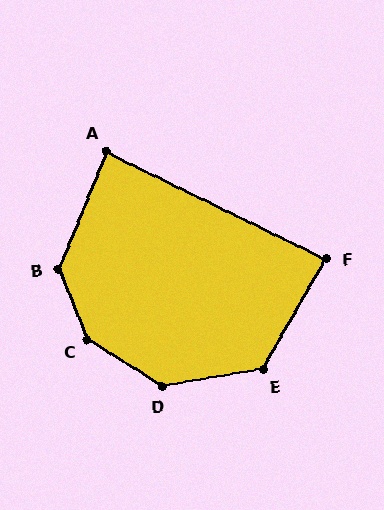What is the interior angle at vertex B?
Approximately 135 degrees (obtuse).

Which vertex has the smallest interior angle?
A, at approximately 86 degrees.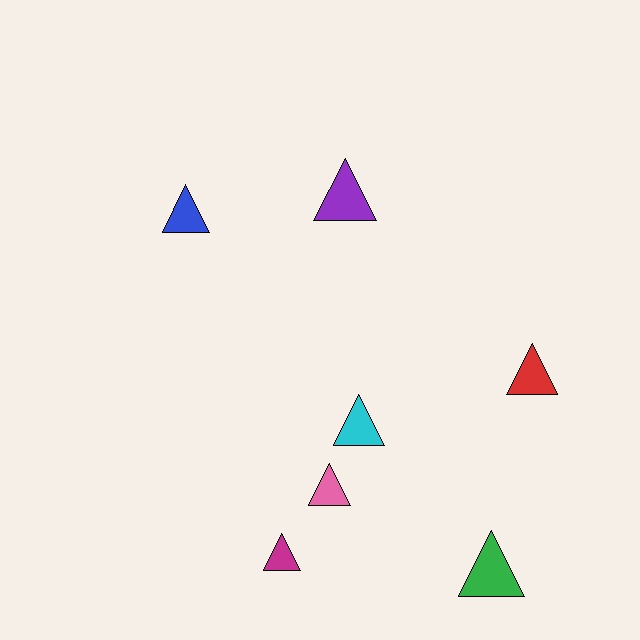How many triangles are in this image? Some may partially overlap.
There are 7 triangles.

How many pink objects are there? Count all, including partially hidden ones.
There is 1 pink object.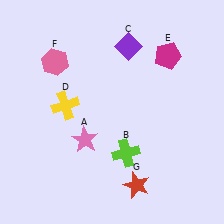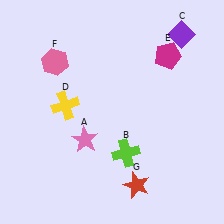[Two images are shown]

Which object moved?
The purple diamond (C) moved right.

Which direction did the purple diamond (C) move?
The purple diamond (C) moved right.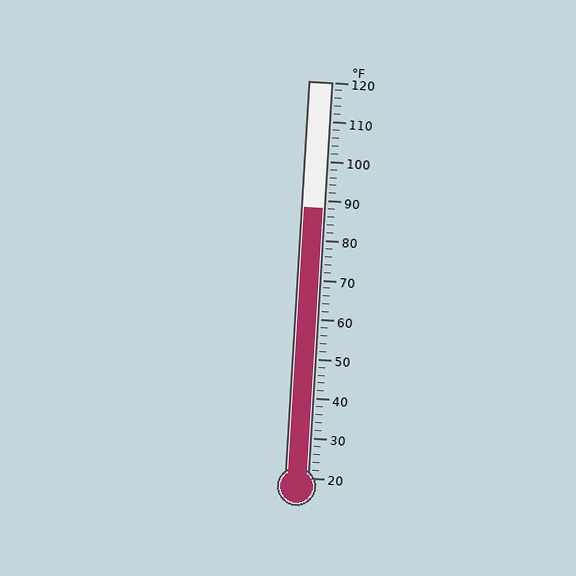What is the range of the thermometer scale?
The thermometer scale ranges from 20°F to 120°F.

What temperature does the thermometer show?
The thermometer shows approximately 88°F.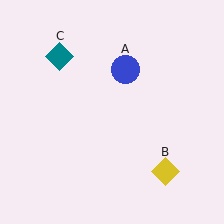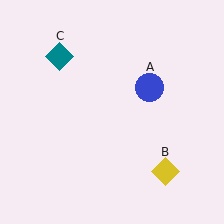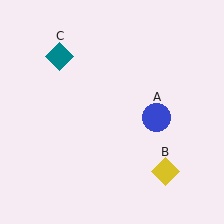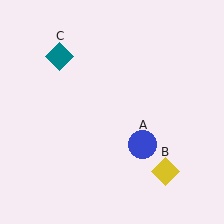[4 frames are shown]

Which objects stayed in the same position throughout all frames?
Yellow diamond (object B) and teal diamond (object C) remained stationary.